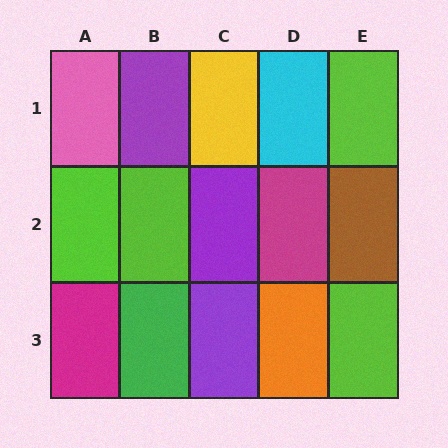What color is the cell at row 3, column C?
Purple.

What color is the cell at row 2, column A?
Lime.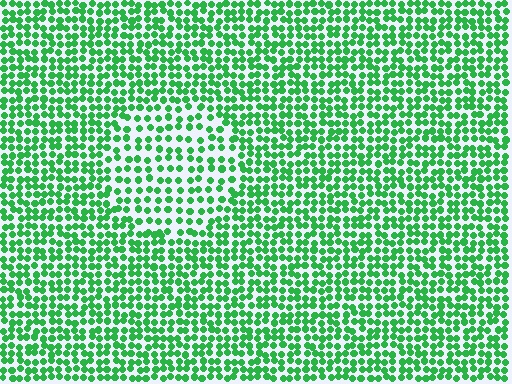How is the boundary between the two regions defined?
The boundary is defined by a change in element density (approximately 1.7x ratio). All elements are the same color, size, and shape.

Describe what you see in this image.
The image contains small green elements arranged at two different densities. A circle-shaped region is visible where the elements are less densely packed than the surrounding area.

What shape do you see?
I see a circle.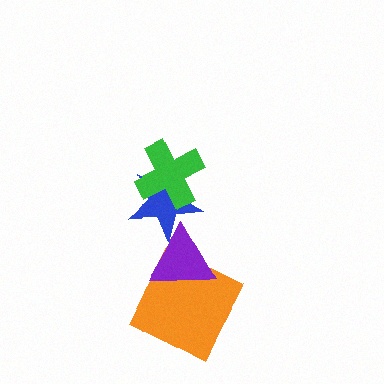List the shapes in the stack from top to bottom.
From top to bottom: the green cross, the blue star, the purple triangle, the orange square.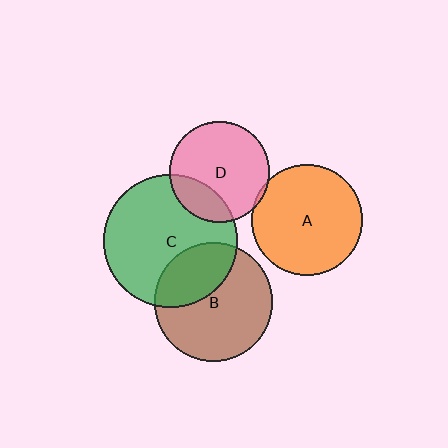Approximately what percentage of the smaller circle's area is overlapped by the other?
Approximately 35%.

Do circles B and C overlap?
Yes.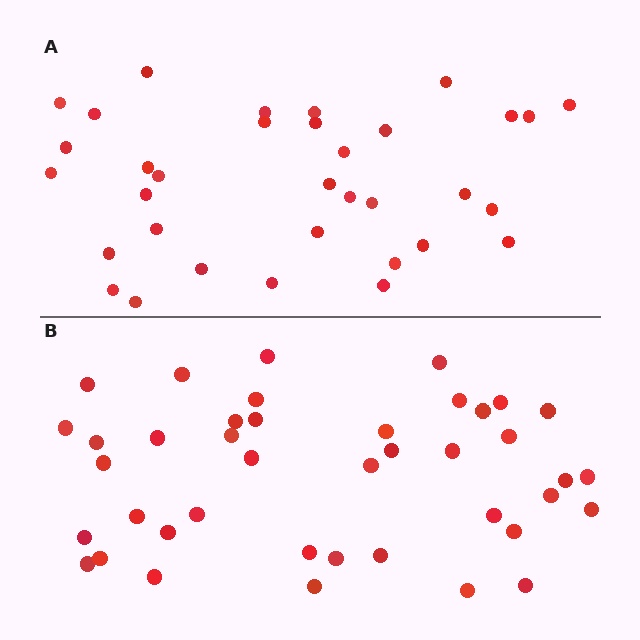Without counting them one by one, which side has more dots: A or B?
Region B (the bottom region) has more dots.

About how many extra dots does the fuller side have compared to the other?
Region B has roughly 8 or so more dots than region A.